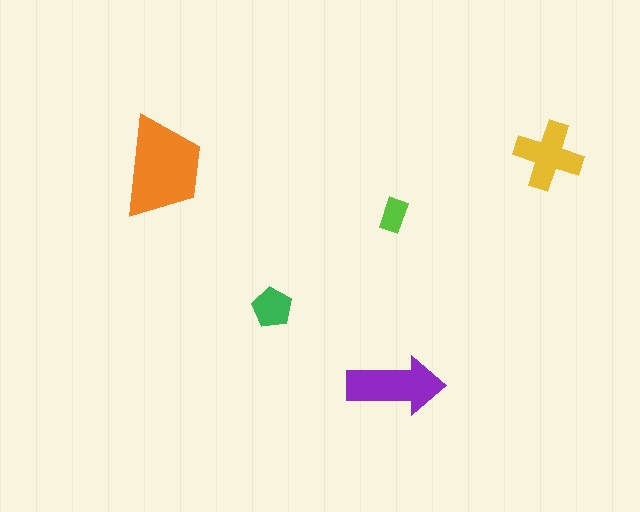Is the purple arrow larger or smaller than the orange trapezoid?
Smaller.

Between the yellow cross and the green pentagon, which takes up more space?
The yellow cross.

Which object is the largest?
The orange trapezoid.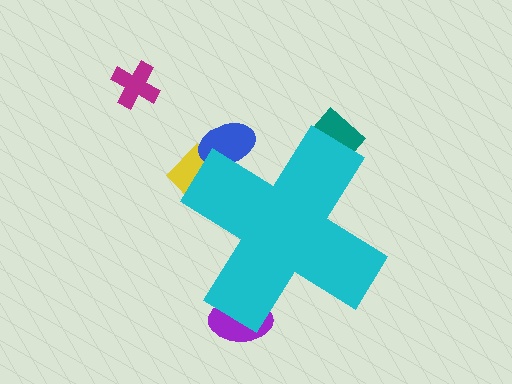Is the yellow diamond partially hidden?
Yes, the yellow diamond is partially hidden behind the cyan cross.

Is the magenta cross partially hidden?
No, the magenta cross is fully visible.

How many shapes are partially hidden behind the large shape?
4 shapes are partially hidden.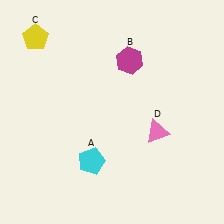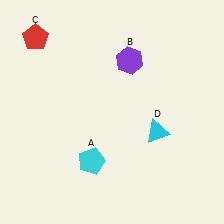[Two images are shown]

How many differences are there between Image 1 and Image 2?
There are 3 differences between the two images.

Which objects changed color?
B changed from magenta to purple. C changed from yellow to red. D changed from pink to cyan.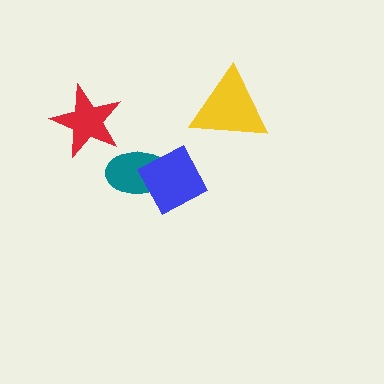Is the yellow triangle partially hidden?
No, no other shape covers it.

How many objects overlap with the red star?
0 objects overlap with the red star.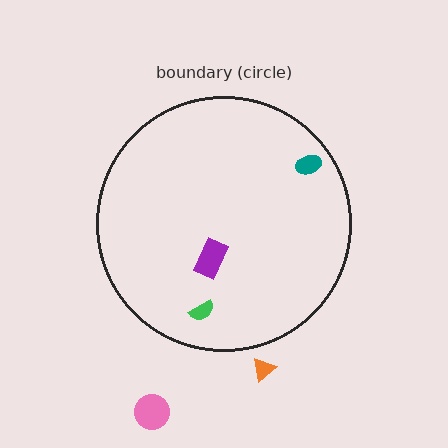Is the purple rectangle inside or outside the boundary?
Inside.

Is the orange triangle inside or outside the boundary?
Outside.